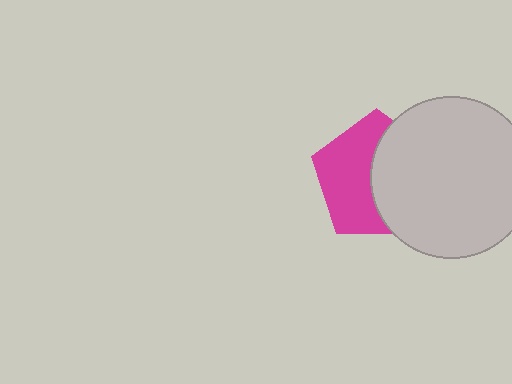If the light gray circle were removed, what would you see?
You would see the complete magenta pentagon.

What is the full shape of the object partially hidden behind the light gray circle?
The partially hidden object is a magenta pentagon.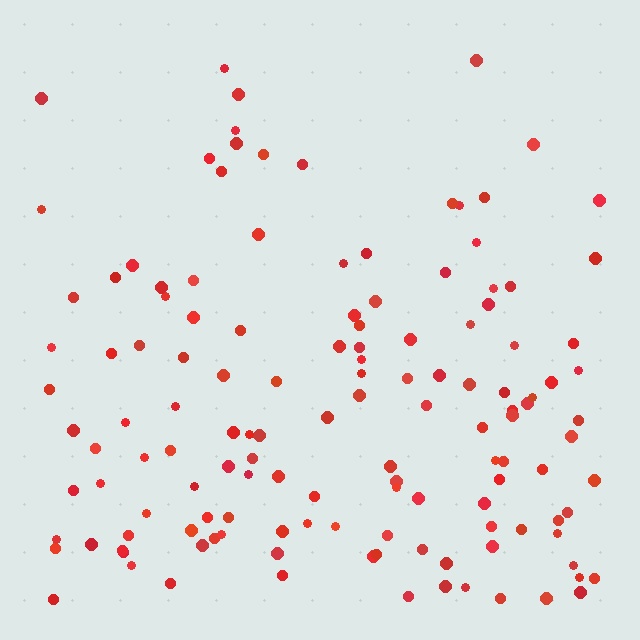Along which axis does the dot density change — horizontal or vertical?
Vertical.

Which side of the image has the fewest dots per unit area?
The top.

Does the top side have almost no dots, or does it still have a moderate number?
Still a moderate number, just noticeably fewer than the bottom.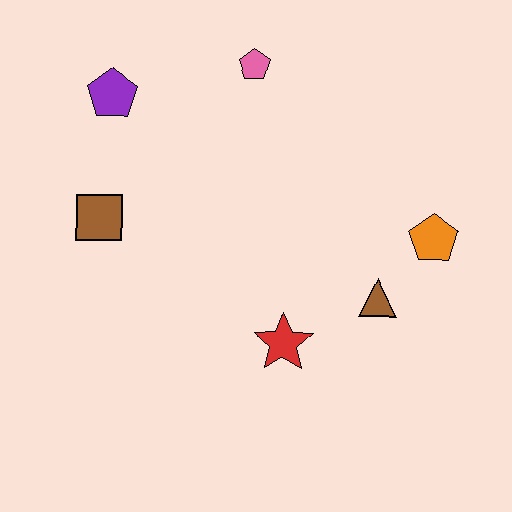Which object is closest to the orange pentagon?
The brown triangle is closest to the orange pentagon.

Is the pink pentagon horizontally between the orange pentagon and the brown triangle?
No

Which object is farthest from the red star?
The purple pentagon is farthest from the red star.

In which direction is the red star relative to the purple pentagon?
The red star is below the purple pentagon.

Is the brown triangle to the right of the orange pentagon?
No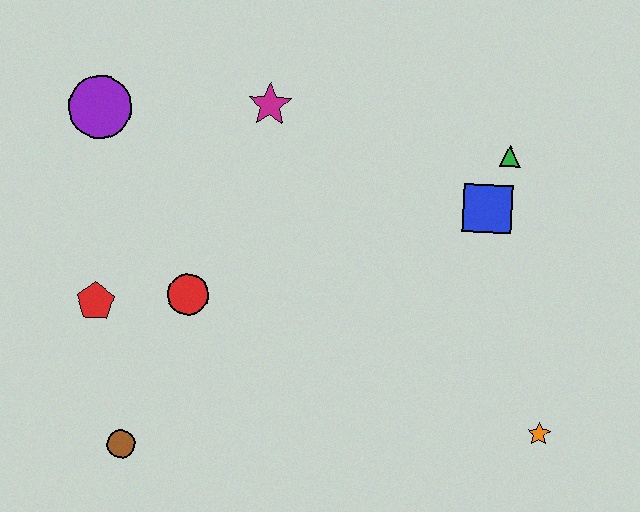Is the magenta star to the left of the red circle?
No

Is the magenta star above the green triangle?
Yes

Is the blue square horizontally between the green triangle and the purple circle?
Yes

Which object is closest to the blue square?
The green triangle is closest to the blue square.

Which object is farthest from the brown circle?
The green triangle is farthest from the brown circle.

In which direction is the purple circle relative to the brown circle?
The purple circle is above the brown circle.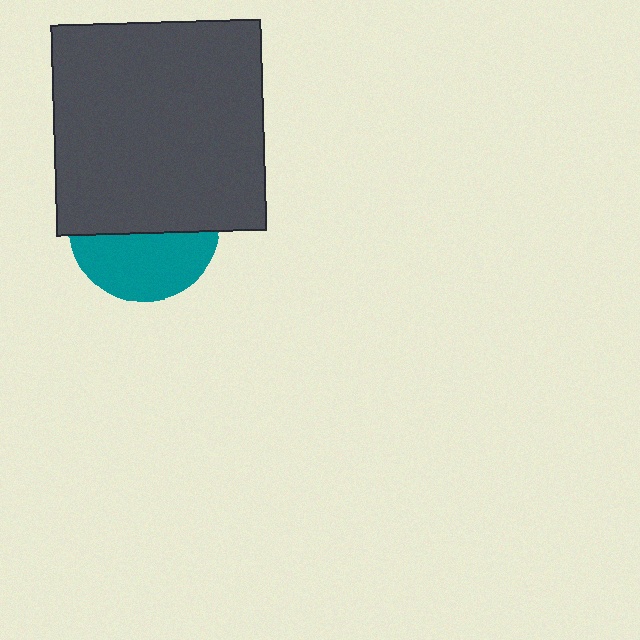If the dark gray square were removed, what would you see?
You would see the complete teal circle.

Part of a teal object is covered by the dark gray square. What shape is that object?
It is a circle.